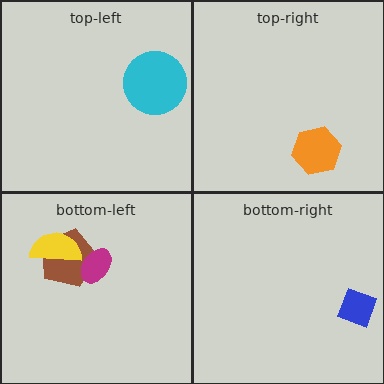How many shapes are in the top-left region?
1.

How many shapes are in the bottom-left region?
3.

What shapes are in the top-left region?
The cyan circle.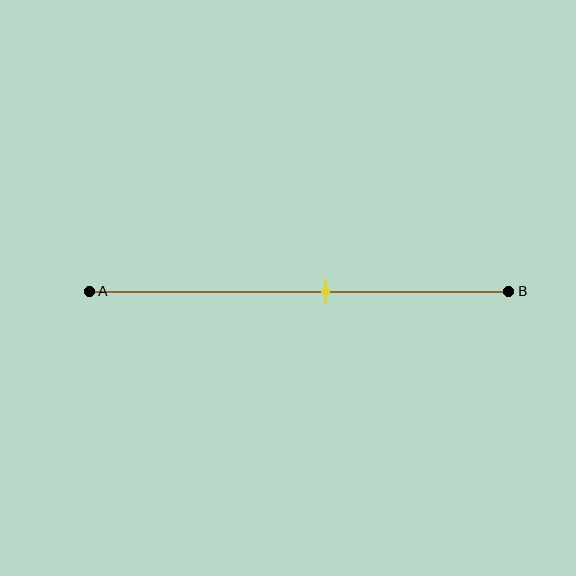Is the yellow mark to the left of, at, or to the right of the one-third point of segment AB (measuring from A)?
The yellow mark is to the right of the one-third point of segment AB.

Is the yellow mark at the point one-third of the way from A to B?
No, the mark is at about 55% from A, not at the 33% one-third point.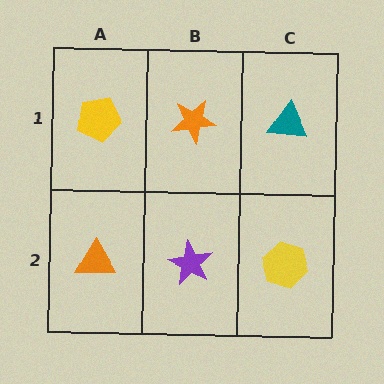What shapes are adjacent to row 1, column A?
An orange triangle (row 2, column A), an orange star (row 1, column B).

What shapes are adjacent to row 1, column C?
A yellow hexagon (row 2, column C), an orange star (row 1, column B).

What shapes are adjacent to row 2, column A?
A yellow pentagon (row 1, column A), a purple star (row 2, column B).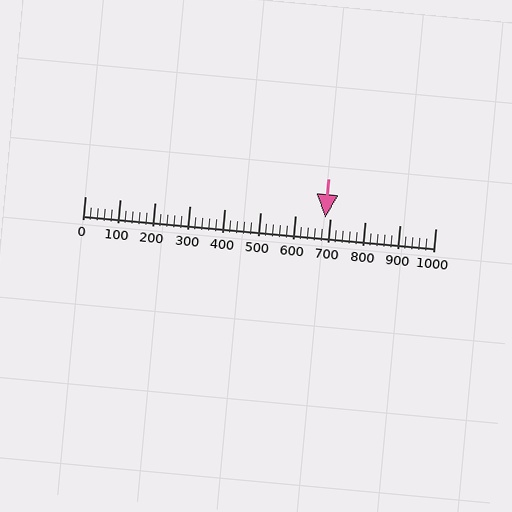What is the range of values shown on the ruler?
The ruler shows values from 0 to 1000.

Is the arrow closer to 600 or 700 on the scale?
The arrow is closer to 700.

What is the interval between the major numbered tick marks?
The major tick marks are spaced 100 units apart.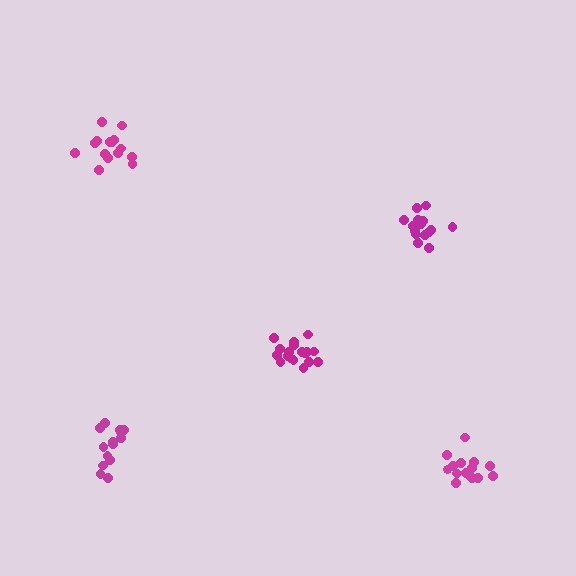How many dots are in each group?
Group 1: 15 dots, Group 2: 16 dots, Group 3: 18 dots, Group 4: 14 dots, Group 5: 15 dots (78 total).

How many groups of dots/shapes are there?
There are 5 groups.